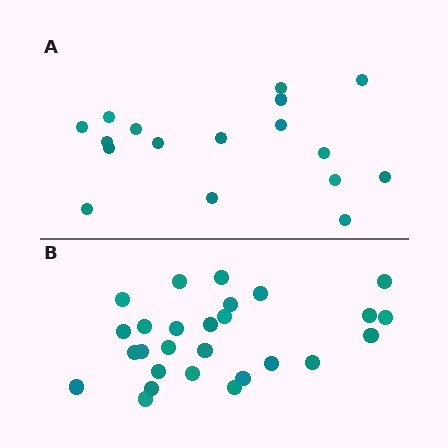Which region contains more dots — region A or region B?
Region B (the bottom region) has more dots.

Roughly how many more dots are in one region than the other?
Region B has roughly 10 or so more dots than region A.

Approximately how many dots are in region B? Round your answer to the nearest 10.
About 30 dots. (The exact count is 27, which rounds to 30.)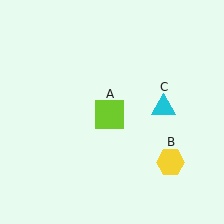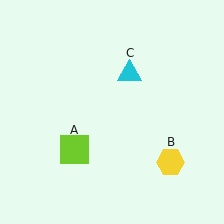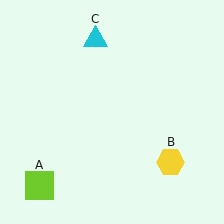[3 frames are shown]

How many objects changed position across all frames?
2 objects changed position: lime square (object A), cyan triangle (object C).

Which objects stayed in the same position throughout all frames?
Yellow hexagon (object B) remained stationary.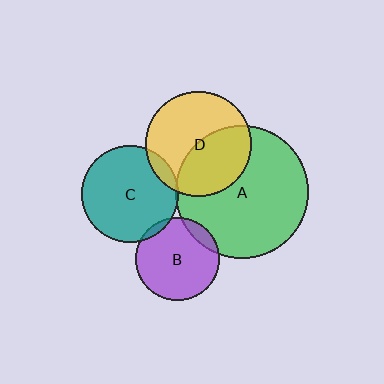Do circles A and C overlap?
Yes.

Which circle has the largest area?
Circle A (green).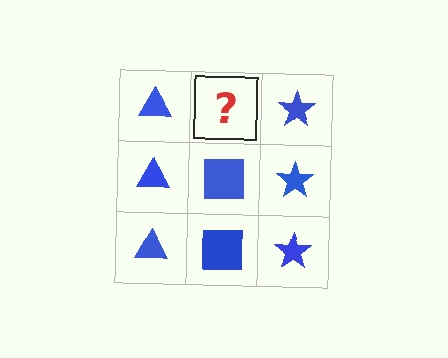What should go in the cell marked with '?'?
The missing cell should contain a blue square.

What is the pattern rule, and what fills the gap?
The rule is that each column has a consistent shape. The gap should be filled with a blue square.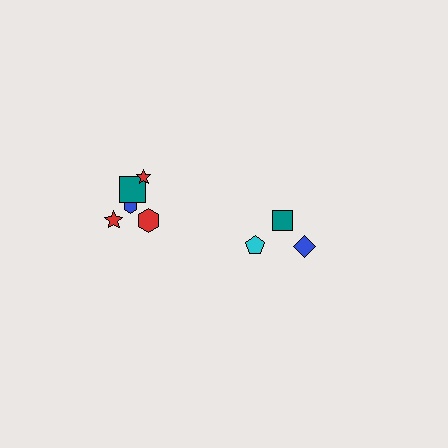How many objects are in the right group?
There are 3 objects.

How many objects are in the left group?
There are 5 objects.